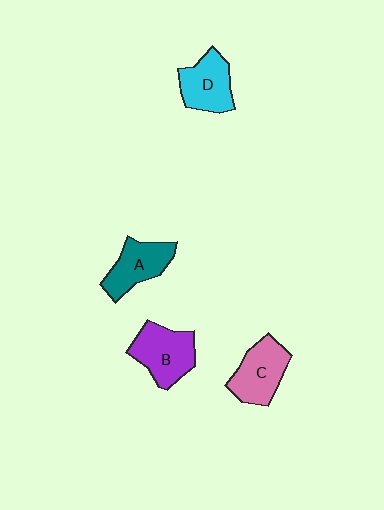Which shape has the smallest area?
Shape A (teal).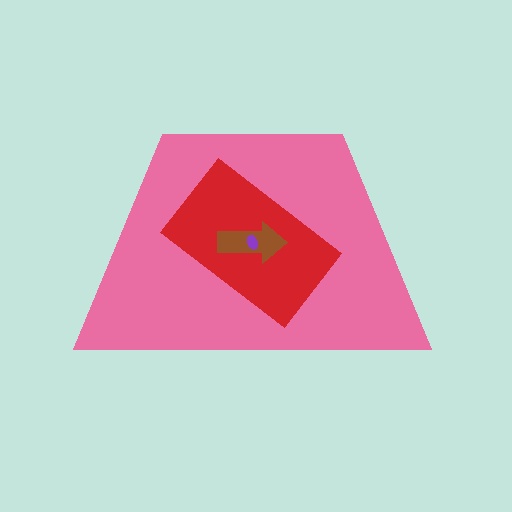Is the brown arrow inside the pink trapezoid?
Yes.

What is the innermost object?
The purple ellipse.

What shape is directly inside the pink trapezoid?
The red rectangle.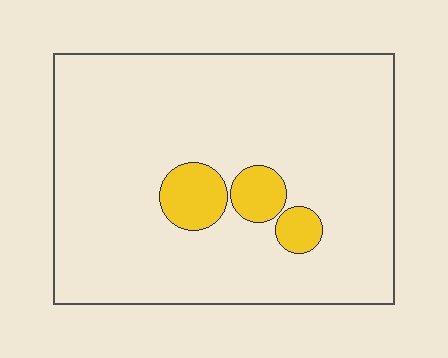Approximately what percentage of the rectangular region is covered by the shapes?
Approximately 10%.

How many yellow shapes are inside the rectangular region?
3.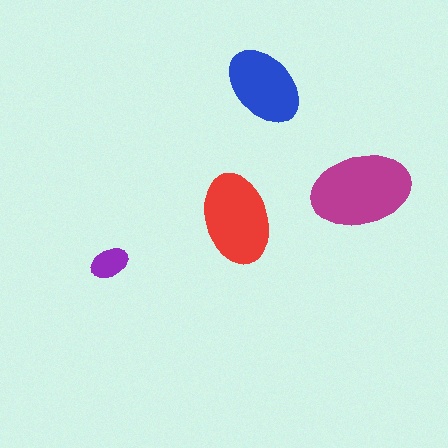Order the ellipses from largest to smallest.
the magenta one, the red one, the blue one, the purple one.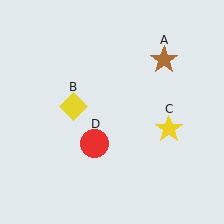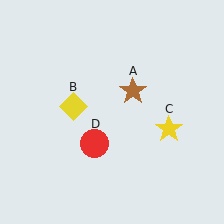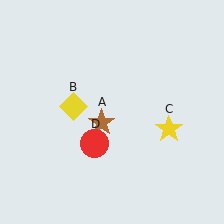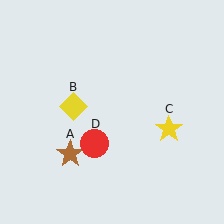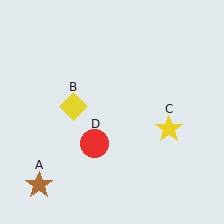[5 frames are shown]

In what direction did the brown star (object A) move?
The brown star (object A) moved down and to the left.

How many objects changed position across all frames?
1 object changed position: brown star (object A).